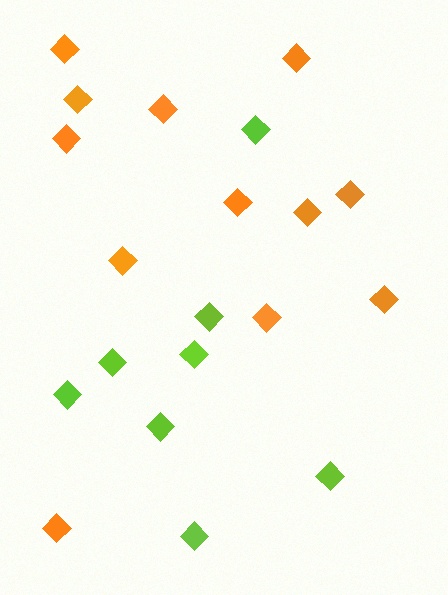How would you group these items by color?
There are 2 groups: one group of orange diamonds (12) and one group of lime diamonds (8).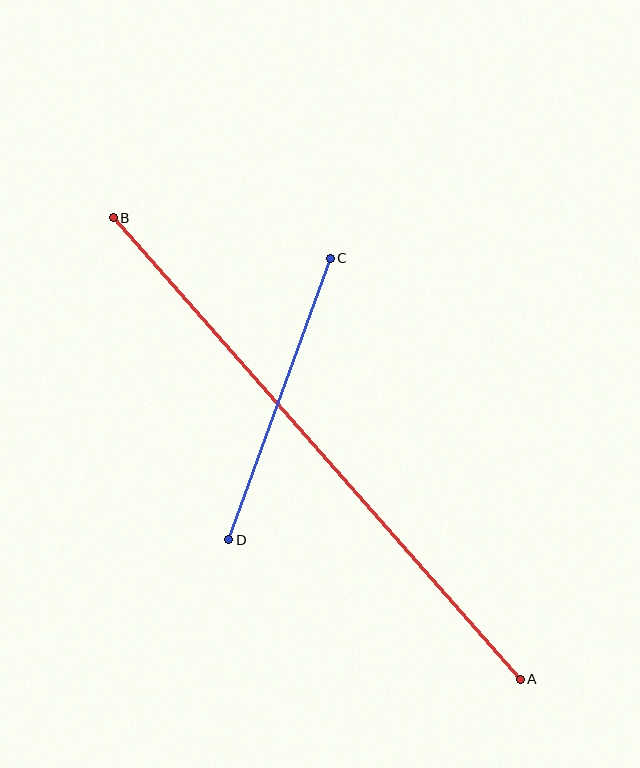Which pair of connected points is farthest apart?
Points A and B are farthest apart.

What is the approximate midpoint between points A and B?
The midpoint is at approximately (317, 448) pixels.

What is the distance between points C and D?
The distance is approximately 299 pixels.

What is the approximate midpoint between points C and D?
The midpoint is at approximately (279, 399) pixels.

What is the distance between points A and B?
The distance is approximately 615 pixels.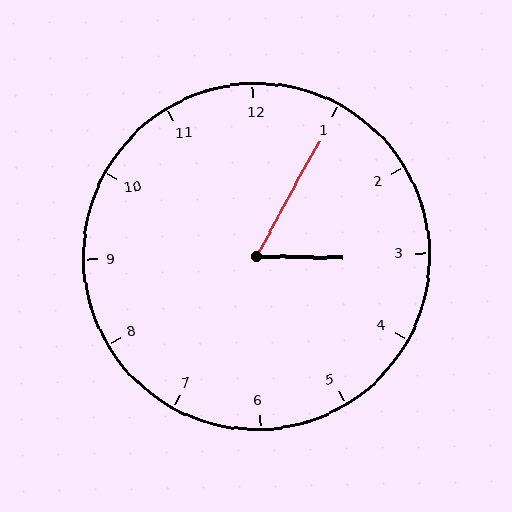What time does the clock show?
3:05.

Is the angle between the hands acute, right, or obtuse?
It is acute.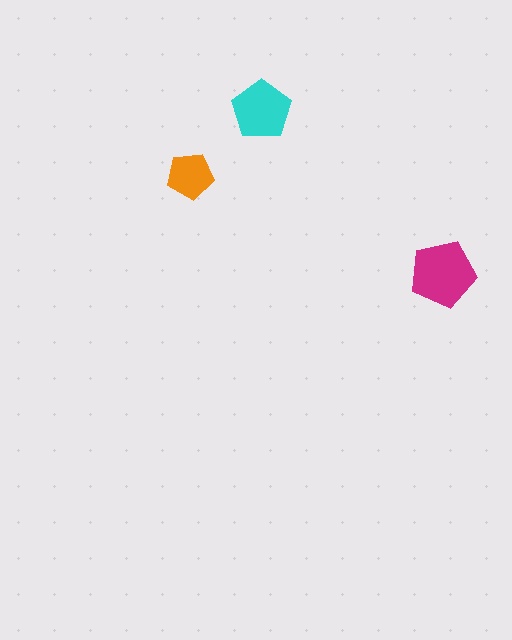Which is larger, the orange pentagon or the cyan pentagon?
The cyan one.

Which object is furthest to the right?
The magenta pentagon is rightmost.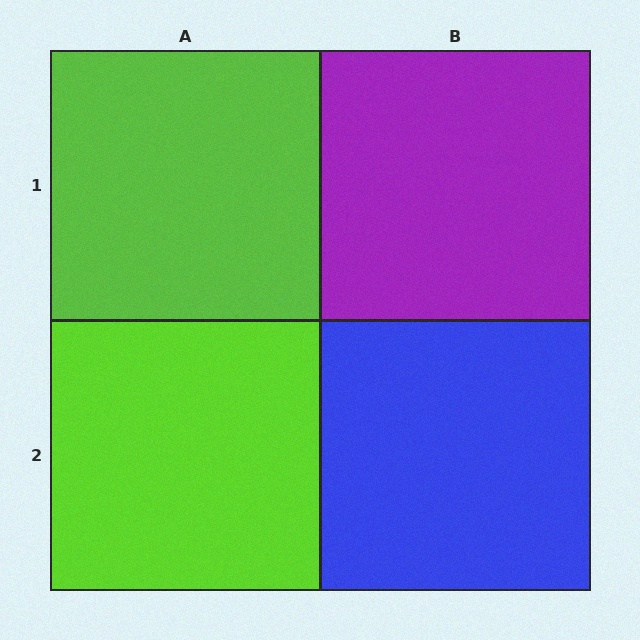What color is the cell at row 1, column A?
Lime.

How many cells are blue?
1 cell is blue.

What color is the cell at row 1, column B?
Purple.